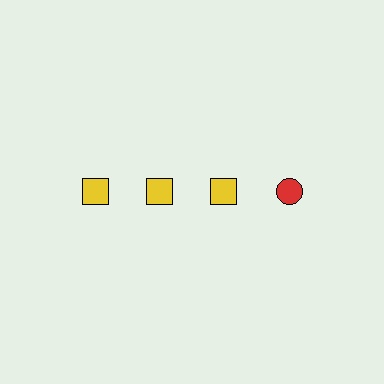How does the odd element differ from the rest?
It differs in both color (red instead of yellow) and shape (circle instead of square).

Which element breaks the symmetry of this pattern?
The red circle in the top row, second from right column breaks the symmetry. All other shapes are yellow squares.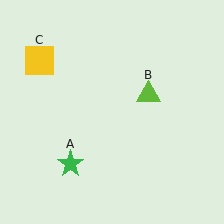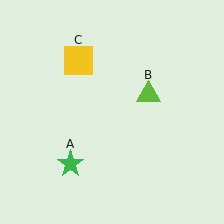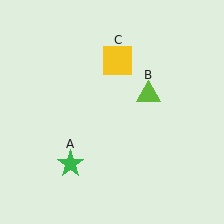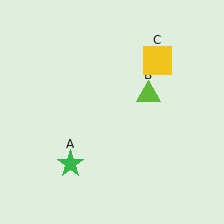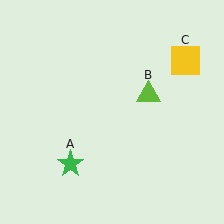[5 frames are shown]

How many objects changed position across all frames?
1 object changed position: yellow square (object C).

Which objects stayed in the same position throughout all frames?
Green star (object A) and lime triangle (object B) remained stationary.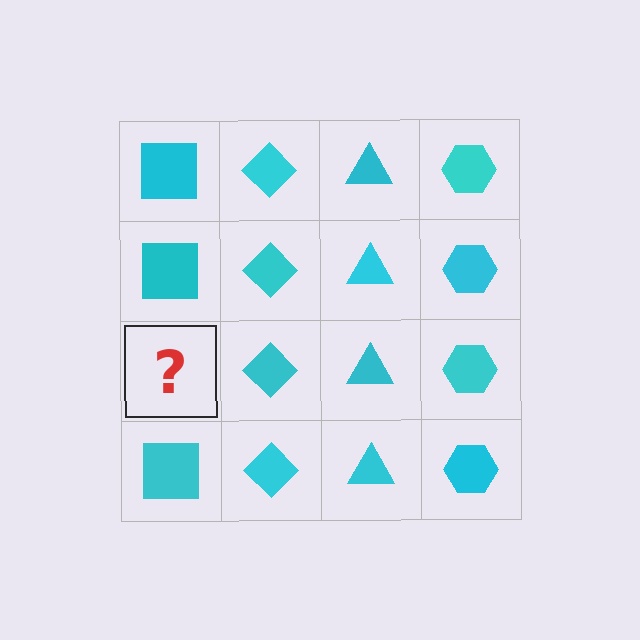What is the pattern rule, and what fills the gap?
The rule is that each column has a consistent shape. The gap should be filled with a cyan square.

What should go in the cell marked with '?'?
The missing cell should contain a cyan square.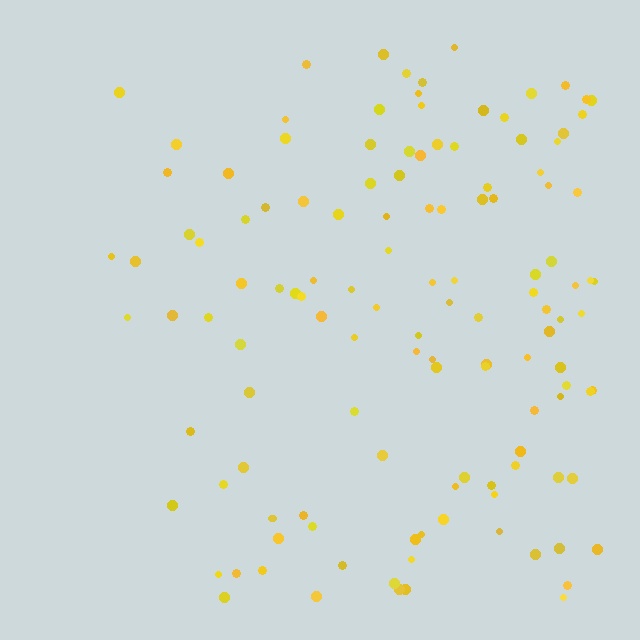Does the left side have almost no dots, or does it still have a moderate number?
Still a moderate number, just noticeably fewer than the right.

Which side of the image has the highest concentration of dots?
The right.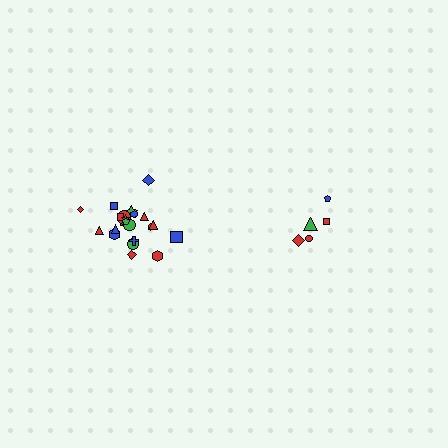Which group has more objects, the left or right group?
The left group.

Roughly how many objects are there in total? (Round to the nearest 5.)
Roughly 25 objects in total.